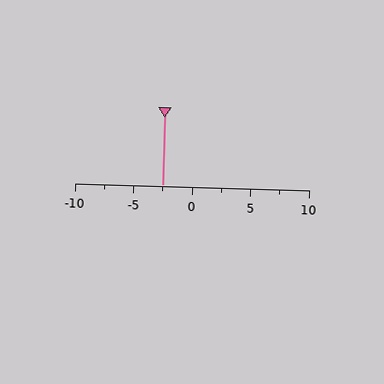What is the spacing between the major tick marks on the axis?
The major ticks are spaced 5 apart.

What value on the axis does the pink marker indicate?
The marker indicates approximately -2.5.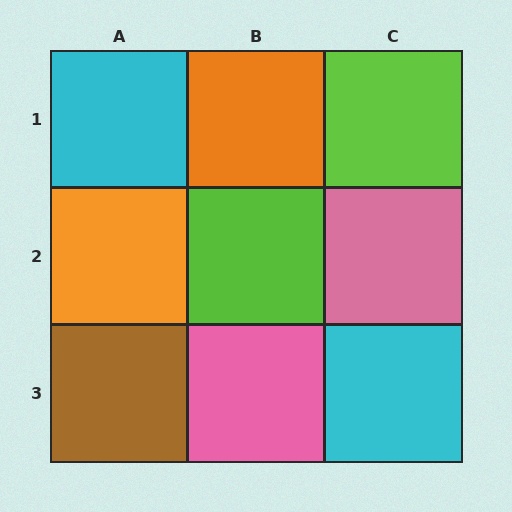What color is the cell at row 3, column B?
Pink.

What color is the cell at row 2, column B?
Lime.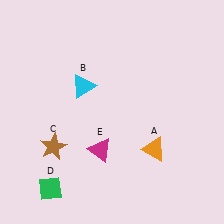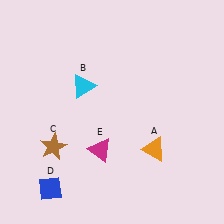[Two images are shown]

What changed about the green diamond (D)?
In Image 1, D is green. In Image 2, it changed to blue.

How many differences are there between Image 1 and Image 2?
There is 1 difference between the two images.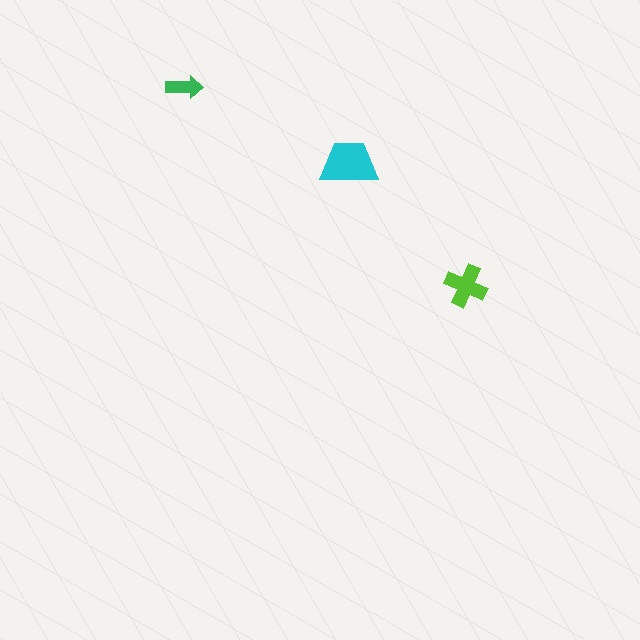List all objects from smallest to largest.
The green arrow, the lime cross, the cyan trapezoid.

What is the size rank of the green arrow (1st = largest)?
3rd.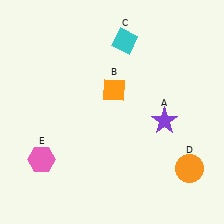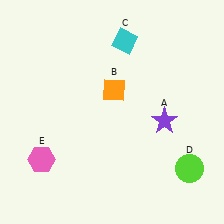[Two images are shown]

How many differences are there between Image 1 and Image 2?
There is 1 difference between the two images.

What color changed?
The circle (D) changed from orange in Image 1 to lime in Image 2.